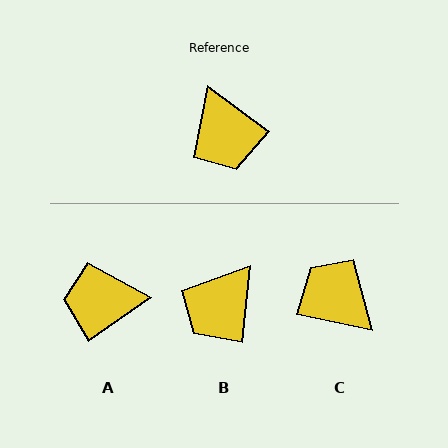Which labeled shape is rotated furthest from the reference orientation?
C, about 155 degrees away.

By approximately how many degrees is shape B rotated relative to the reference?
Approximately 59 degrees clockwise.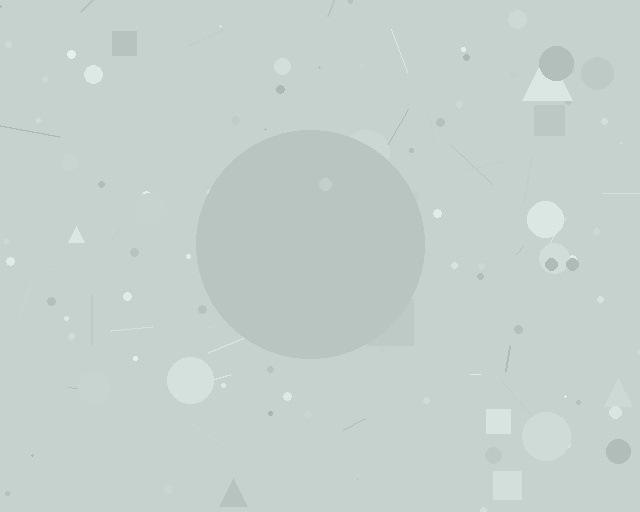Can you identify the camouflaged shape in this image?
The camouflaged shape is a circle.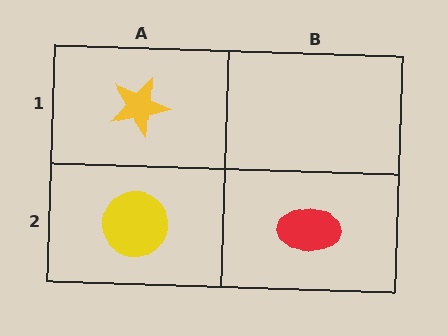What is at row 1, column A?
A yellow star.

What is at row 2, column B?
A red ellipse.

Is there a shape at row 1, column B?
No, that cell is empty.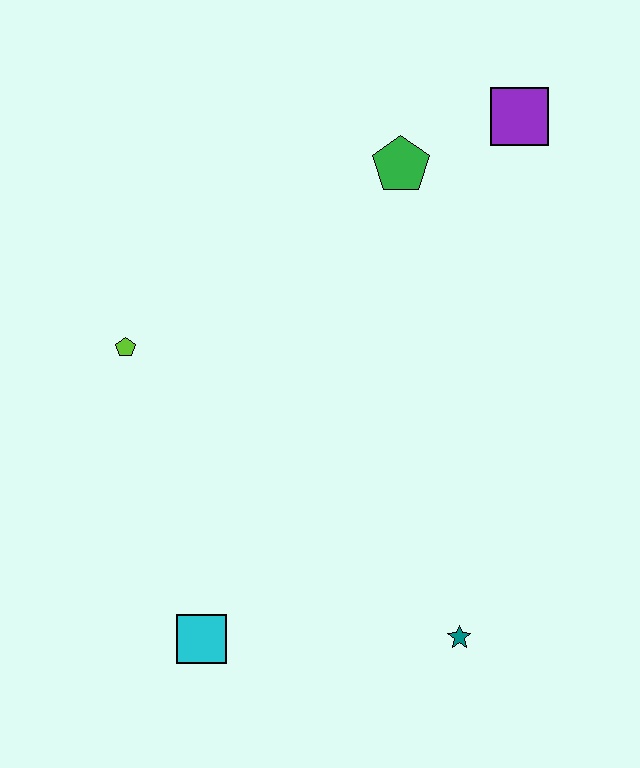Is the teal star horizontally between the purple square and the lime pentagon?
Yes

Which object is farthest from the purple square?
The cyan square is farthest from the purple square.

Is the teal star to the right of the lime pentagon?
Yes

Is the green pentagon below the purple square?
Yes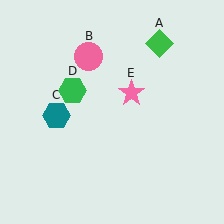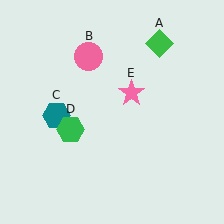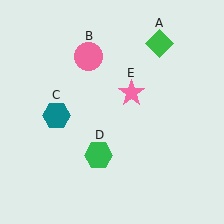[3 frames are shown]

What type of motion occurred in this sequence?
The green hexagon (object D) rotated counterclockwise around the center of the scene.